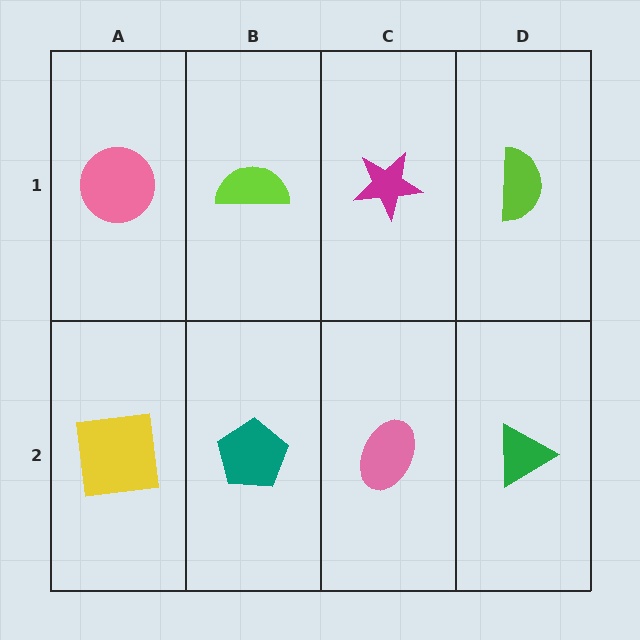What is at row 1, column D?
A lime semicircle.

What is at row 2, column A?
A yellow square.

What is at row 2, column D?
A green triangle.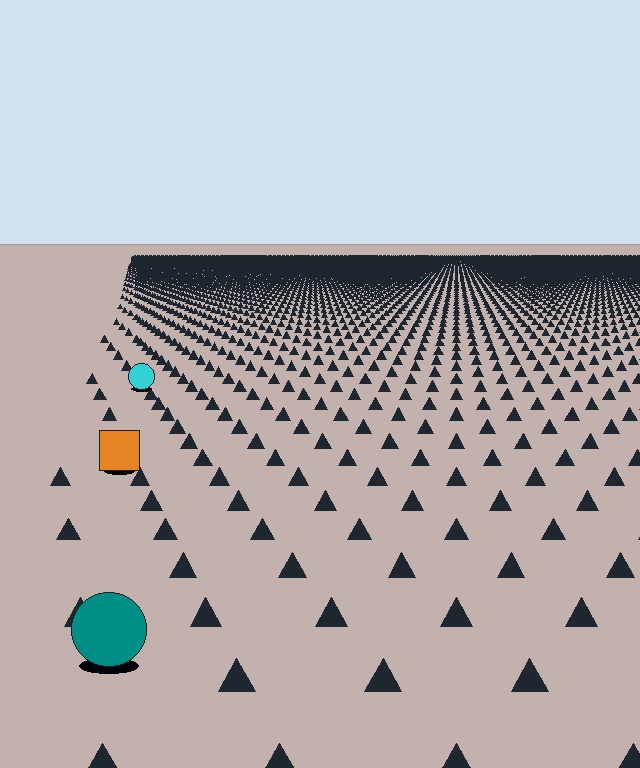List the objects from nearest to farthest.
From nearest to farthest: the teal circle, the orange square, the cyan circle.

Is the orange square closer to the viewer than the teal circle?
No. The teal circle is closer — you can tell from the texture gradient: the ground texture is coarser near it.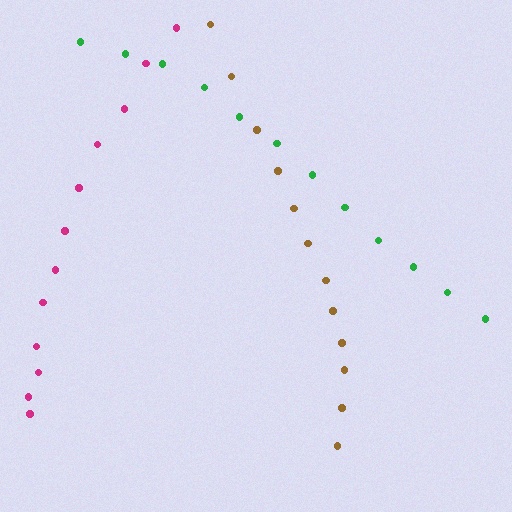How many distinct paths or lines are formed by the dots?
There are 3 distinct paths.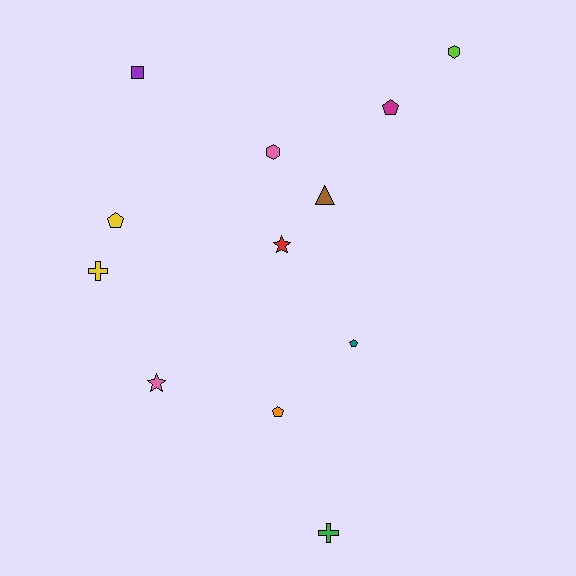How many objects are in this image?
There are 12 objects.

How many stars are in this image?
There are 2 stars.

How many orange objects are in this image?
There is 1 orange object.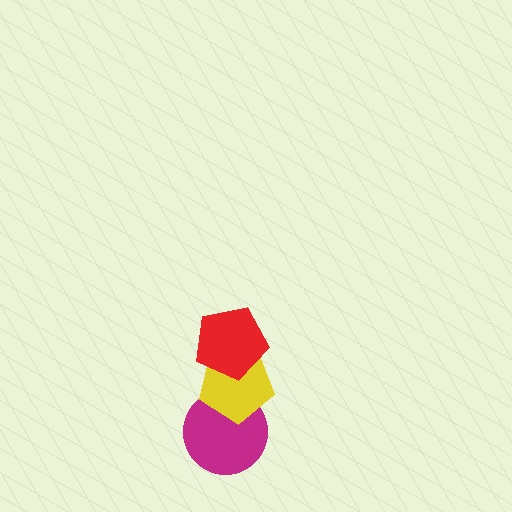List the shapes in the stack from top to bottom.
From top to bottom: the red pentagon, the yellow pentagon, the magenta circle.